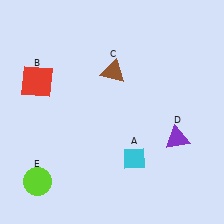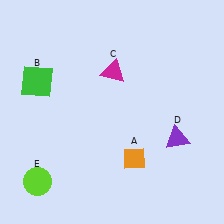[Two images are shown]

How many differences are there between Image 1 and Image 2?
There are 3 differences between the two images.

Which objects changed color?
A changed from cyan to orange. B changed from red to green. C changed from brown to magenta.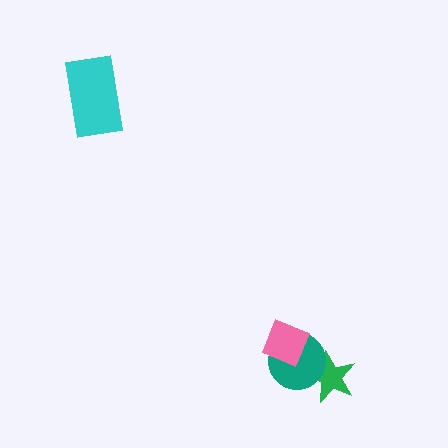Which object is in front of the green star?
The teal circle is in front of the green star.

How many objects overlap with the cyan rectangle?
0 objects overlap with the cyan rectangle.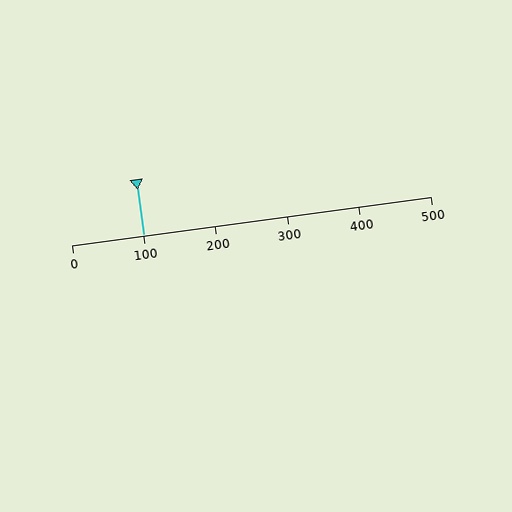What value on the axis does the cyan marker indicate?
The marker indicates approximately 100.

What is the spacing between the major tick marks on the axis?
The major ticks are spaced 100 apart.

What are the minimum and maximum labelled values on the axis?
The axis runs from 0 to 500.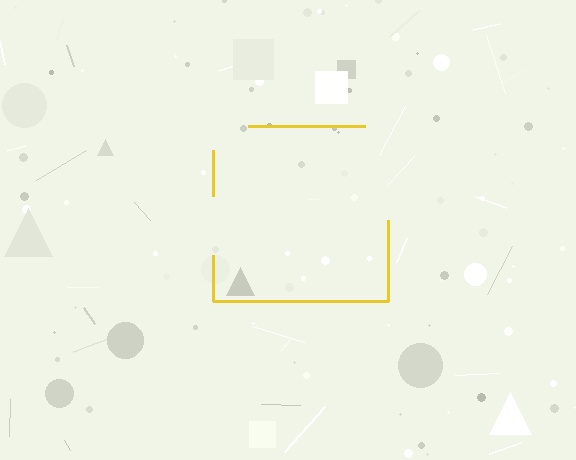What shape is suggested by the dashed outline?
The dashed outline suggests a square.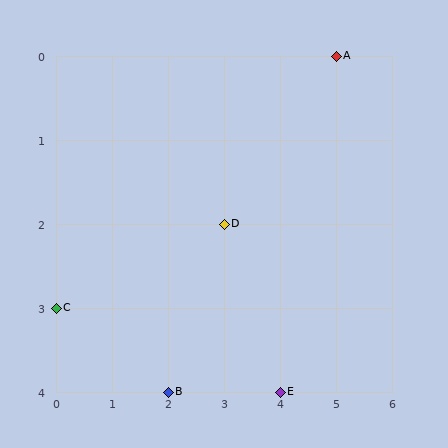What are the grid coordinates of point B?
Point B is at grid coordinates (2, 4).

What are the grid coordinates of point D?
Point D is at grid coordinates (3, 2).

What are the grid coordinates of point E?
Point E is at grid coordinates (4, 4).